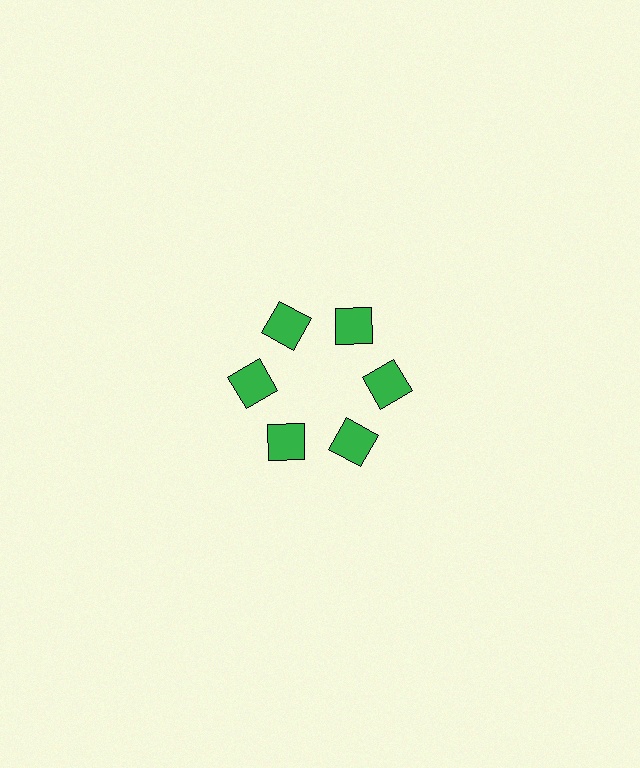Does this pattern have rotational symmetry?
Yes, this pattern has 6-fold rotational symmetry. It looks the same after rotating 60 degrees around the center.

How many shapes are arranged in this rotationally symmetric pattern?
There are 6 shapes, arranged in 6 groups of 1.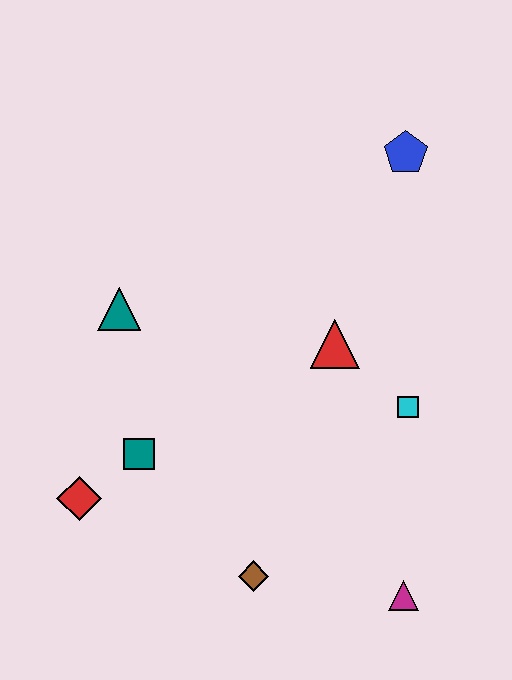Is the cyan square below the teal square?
No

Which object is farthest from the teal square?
The blue pentagon is farthest from the teal square.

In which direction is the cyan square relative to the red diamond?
The cyan square is to the right of the red diamond.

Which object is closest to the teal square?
The red diamond is closest to the teal square.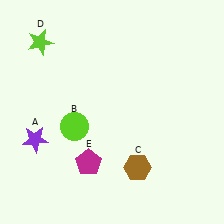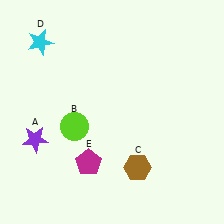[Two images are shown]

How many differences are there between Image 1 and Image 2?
There is 1 difference between the two images.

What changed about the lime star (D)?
In Image 1, D is lime. In Image 2, it changed to cyan.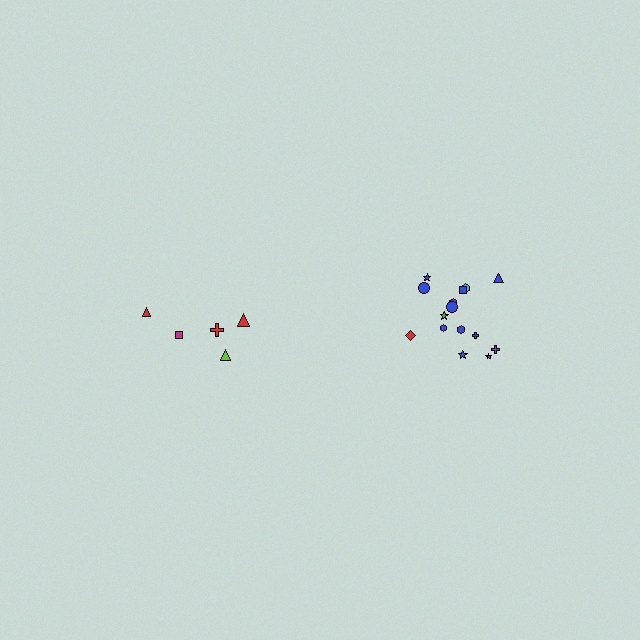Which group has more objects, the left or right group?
The right group.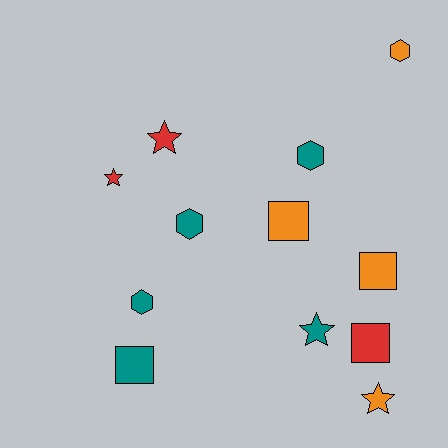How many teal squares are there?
There is 1 teal square.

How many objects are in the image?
There are 12 objects.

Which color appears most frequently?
Teal, with 5 objects.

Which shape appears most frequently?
Star, with 4 objects.